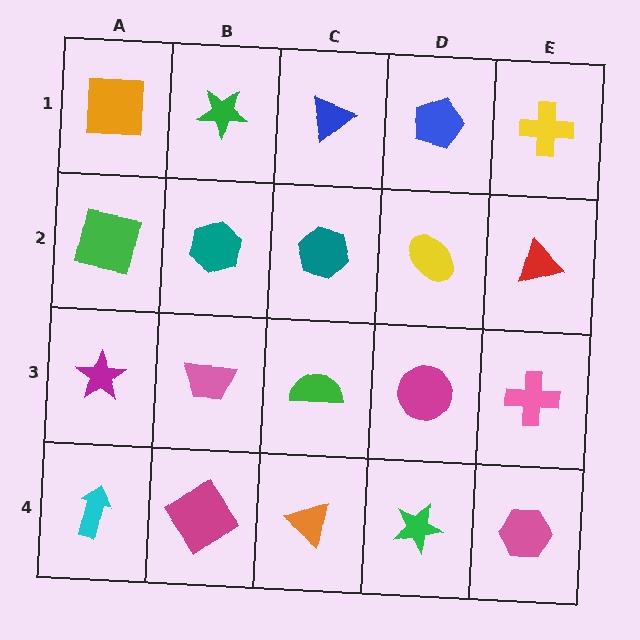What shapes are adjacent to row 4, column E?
A pink cross (row 3, column E), a green star (row 4, column D).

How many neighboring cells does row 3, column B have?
4.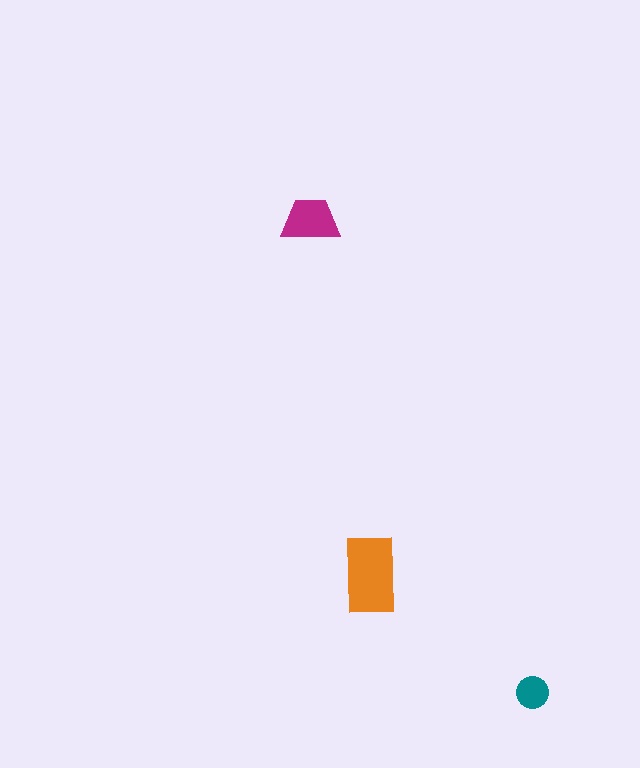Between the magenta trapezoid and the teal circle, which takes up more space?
The magenta trapezoid.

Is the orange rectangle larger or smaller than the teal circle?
Larger.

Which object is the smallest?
The teal circle.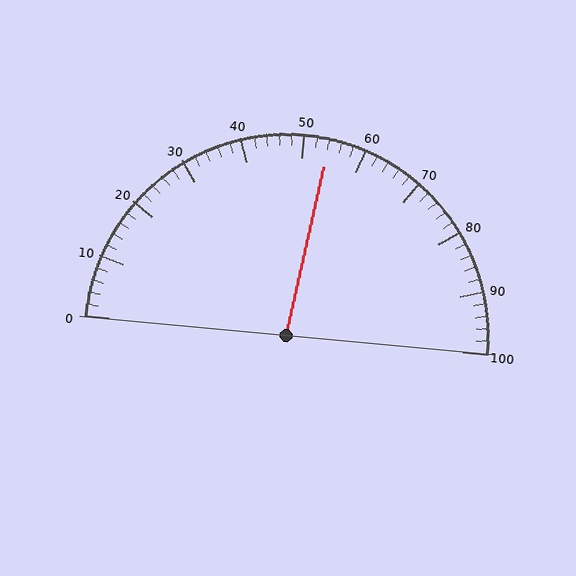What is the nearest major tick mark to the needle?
The nearest major tick mark is 50.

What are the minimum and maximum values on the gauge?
The gauge ranges from 0 to 100.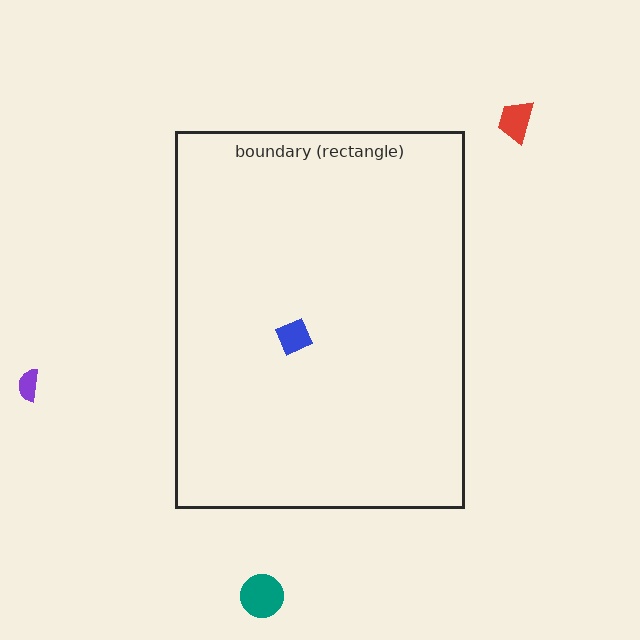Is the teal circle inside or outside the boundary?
Outside.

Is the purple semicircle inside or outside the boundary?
Outside.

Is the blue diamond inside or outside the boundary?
Inside.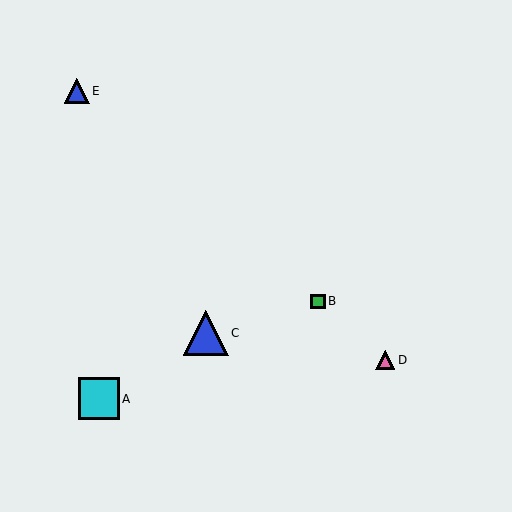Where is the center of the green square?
The center of the green square is at (318, 301).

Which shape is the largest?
The blue triangle (labeled C) is the largest.